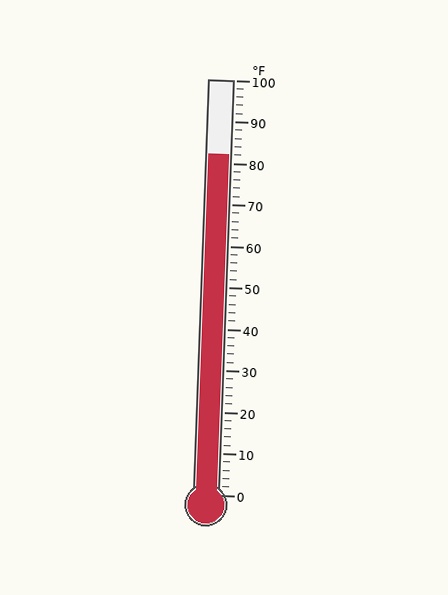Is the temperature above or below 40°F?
The temperature is above 40°F.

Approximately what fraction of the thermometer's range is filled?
The thermometer is filled to approximately 80% of its range.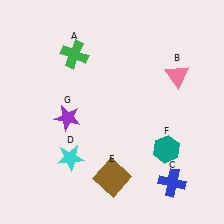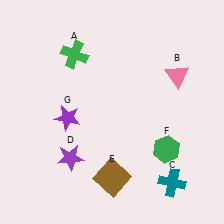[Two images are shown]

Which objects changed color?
C changed from blue to teal. D changed from cyan to purple. F changed from teal to green.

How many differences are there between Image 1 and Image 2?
There are 3 differences between the two images.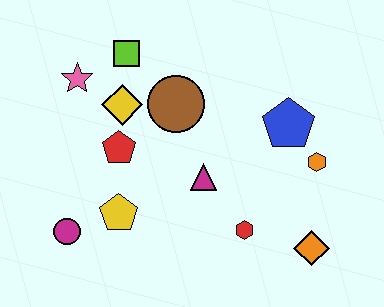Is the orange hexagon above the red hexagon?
Yes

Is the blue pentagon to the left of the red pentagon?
No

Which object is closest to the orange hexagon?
The blue pentagon is closest to the orange hexagon.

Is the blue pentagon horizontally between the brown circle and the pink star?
No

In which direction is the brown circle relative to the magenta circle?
The brown circle is above the magenta circle.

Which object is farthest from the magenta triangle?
The pink star is farthest from the magenta triangle.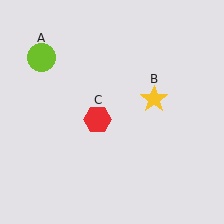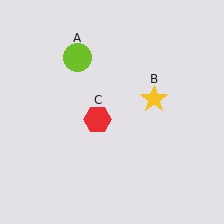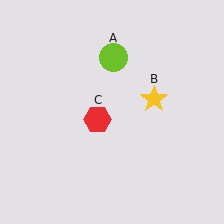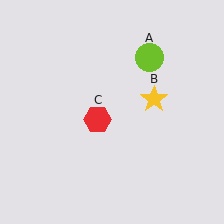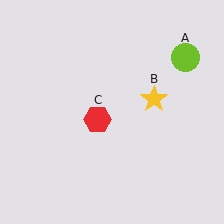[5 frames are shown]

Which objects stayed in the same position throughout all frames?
Yellow star (object B) and red hexagon (object C) remained stationary.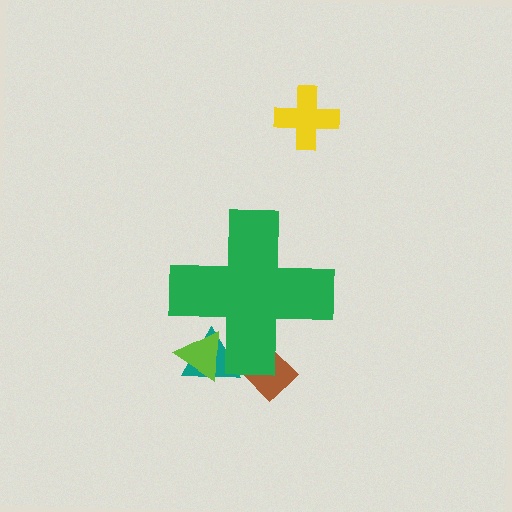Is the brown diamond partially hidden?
Yes, the brown diamond is partially hidden behind the green cross.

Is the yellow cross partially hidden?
No, the yellow cross is fully visible.